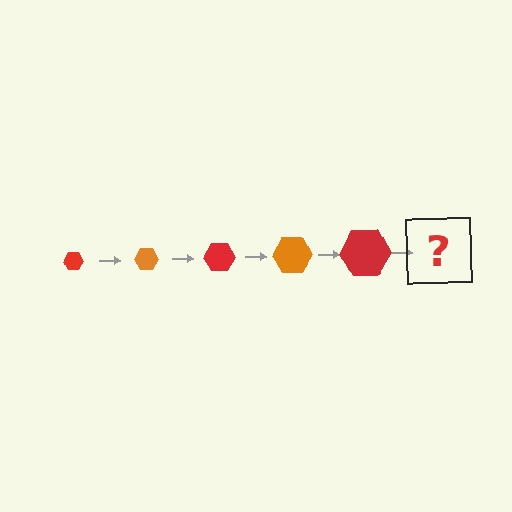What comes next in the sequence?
The next element should be an orange hexagon, larger than the previous one.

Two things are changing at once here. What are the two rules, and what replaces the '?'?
The two rules are that the hexagon grows larger each step and the color cycles through red and orange. The '?' should be an orange hexagon, larger than the previous one.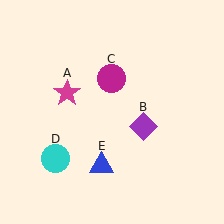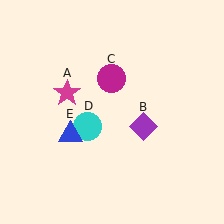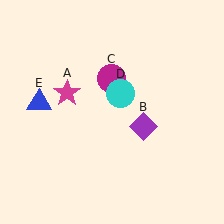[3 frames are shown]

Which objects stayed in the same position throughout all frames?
Magenta star (object A) and purple diamond (object B) and magenta circle (object C) remained stationary.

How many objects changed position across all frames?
2 objects changed position: cyan circle (object D), blue triangle (object E).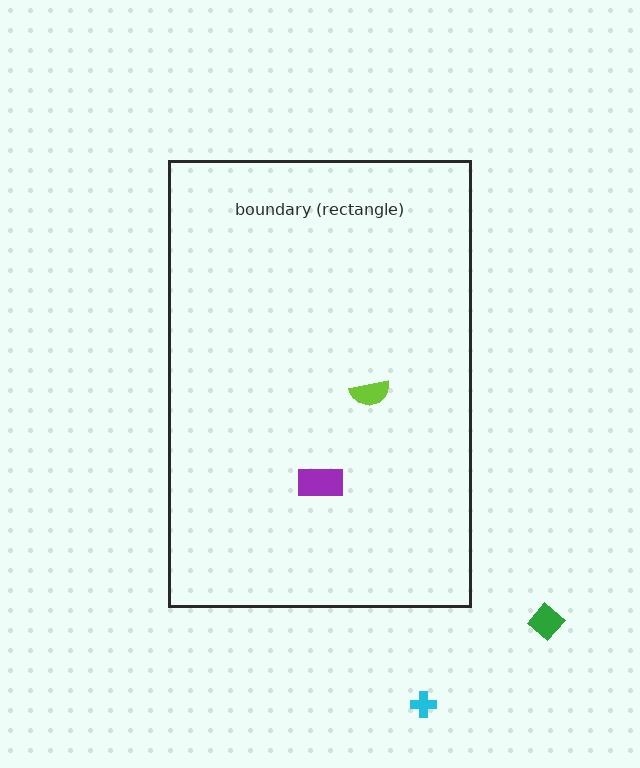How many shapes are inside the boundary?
2 inside, 2 outside.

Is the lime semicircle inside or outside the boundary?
Inside.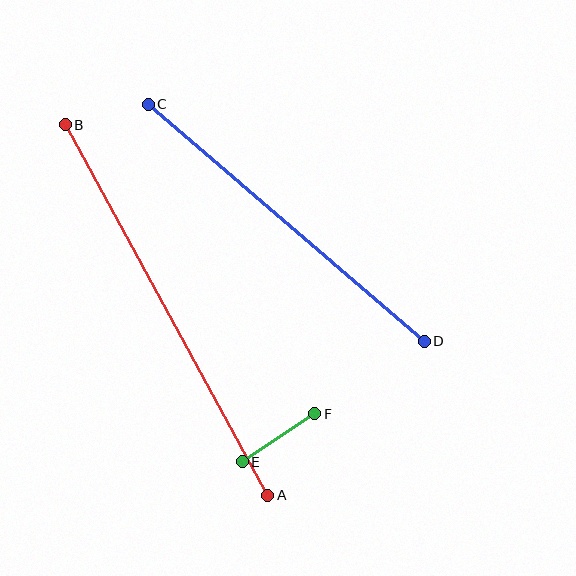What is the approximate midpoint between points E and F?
The midpoint is at approximately (278, 438) pixels.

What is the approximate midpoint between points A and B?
The midpoint is at approximately (167, 310) pixels.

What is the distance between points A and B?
The distance is approximately 422 pixels.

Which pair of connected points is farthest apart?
Points A and B are farthest apart.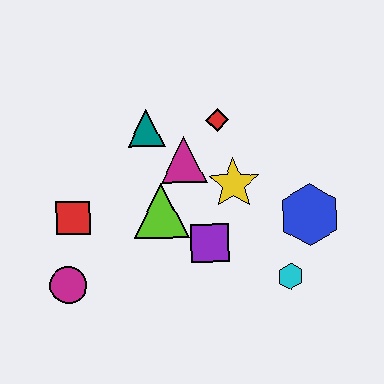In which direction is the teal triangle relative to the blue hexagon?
The teal triangle is to the left of the blue hexagon.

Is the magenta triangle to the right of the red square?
Yes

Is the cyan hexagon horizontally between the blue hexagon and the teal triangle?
Yes